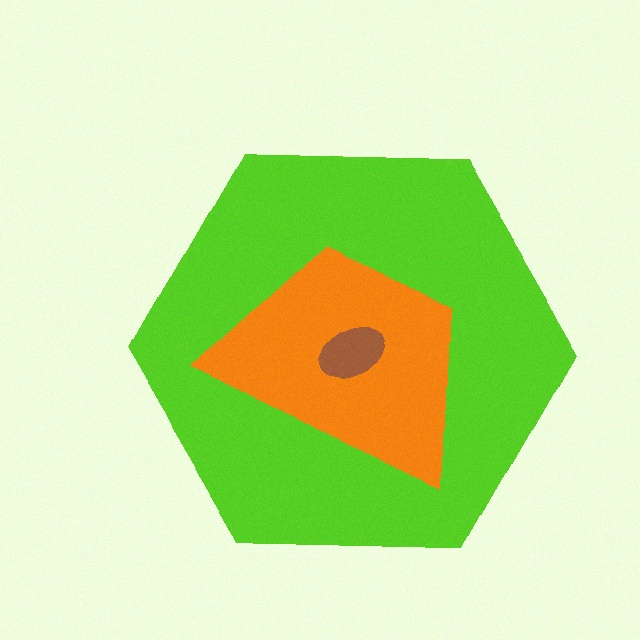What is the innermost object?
The brown ellipse.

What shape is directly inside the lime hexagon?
The orange trapezoid.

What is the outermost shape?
The lime hexagon.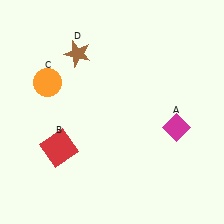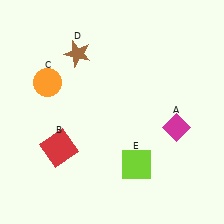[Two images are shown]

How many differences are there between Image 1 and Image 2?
There is 1 difference between the two images.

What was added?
A lime square (E) was added in Image 2.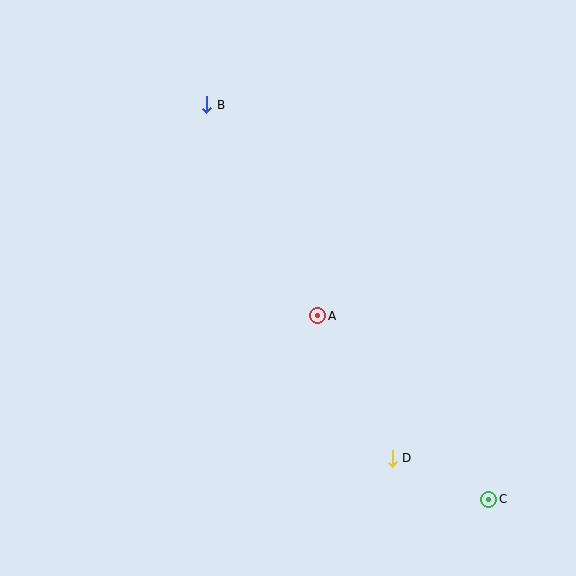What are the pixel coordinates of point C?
Point C is at (489, 499).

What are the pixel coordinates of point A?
Point A is at (318, 316).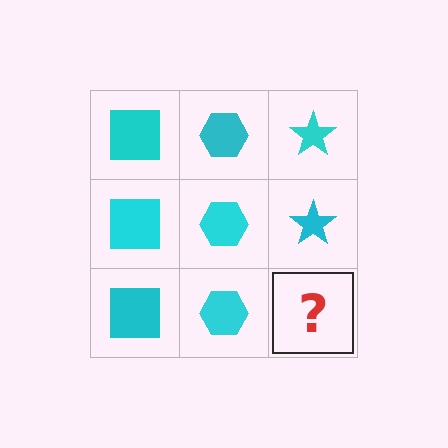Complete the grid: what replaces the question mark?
The question mark should be replaced with a cyan star.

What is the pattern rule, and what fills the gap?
The rule is that each column has a consistent shape. The gap should be filled with a cyan star.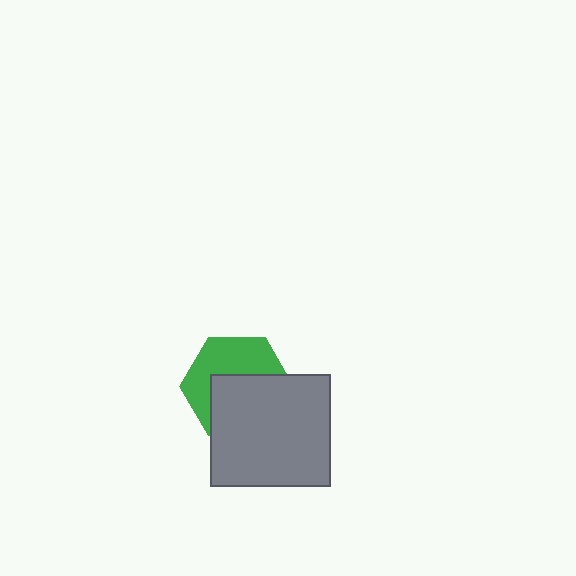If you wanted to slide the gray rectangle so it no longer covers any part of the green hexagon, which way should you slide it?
Slide it down — that is the most direct way to separate the two shapes.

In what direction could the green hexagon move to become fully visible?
The green hexagon could move up. That would shift it out from behind the gray rectangle entirely.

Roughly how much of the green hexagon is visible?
About half of it is visible (roughly 47%).